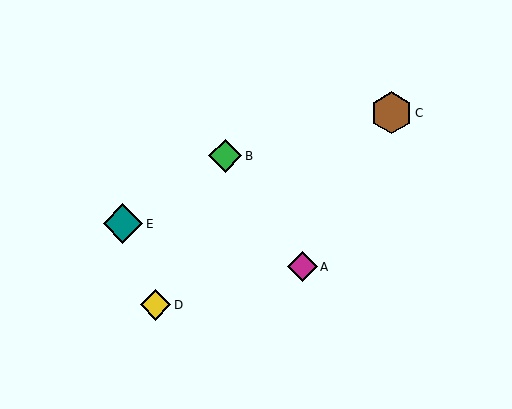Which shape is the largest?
The brown hexagon (labeled C) is the largest.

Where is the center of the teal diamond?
The center of the teal diamond is at (123, 224).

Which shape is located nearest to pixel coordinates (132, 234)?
The teal diamond (labeled E) at (123, 224) is nearest to that location.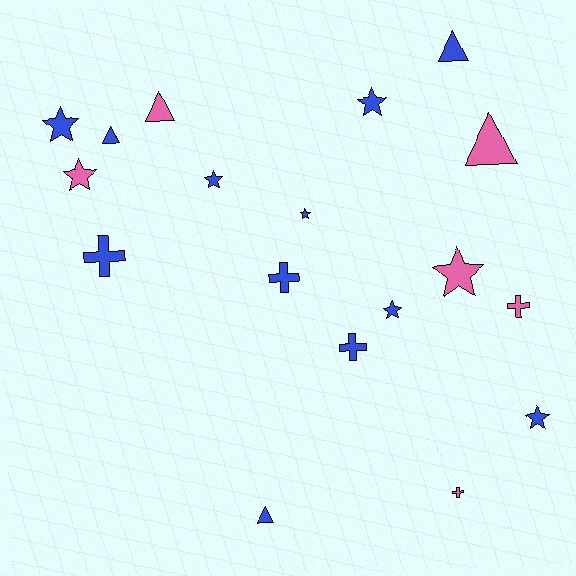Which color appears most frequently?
Blue, with 12 objects.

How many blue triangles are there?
There are 3 blue triangles.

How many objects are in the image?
There are 18 objects.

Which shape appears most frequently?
Star, with 8 objects.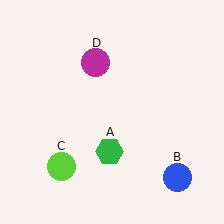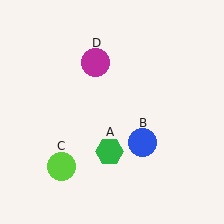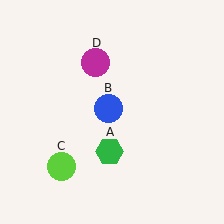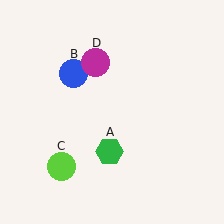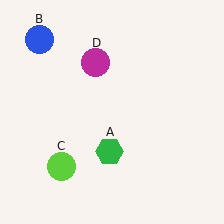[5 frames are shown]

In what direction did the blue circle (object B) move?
The blue circle (object B) moved up and to the left.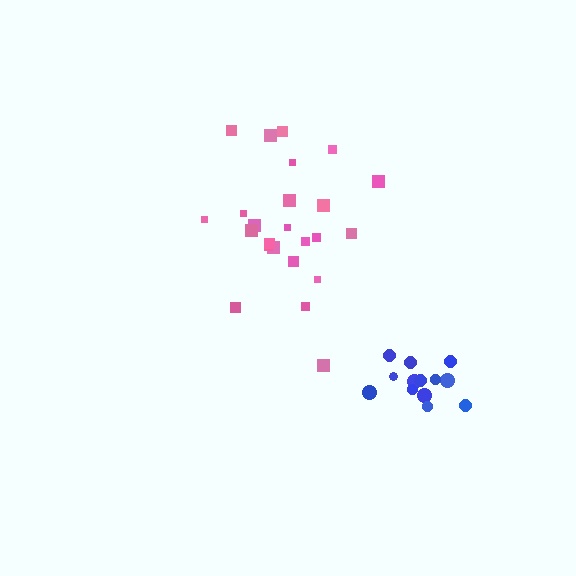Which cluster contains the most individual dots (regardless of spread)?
Pink (24).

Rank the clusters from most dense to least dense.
blue, pink.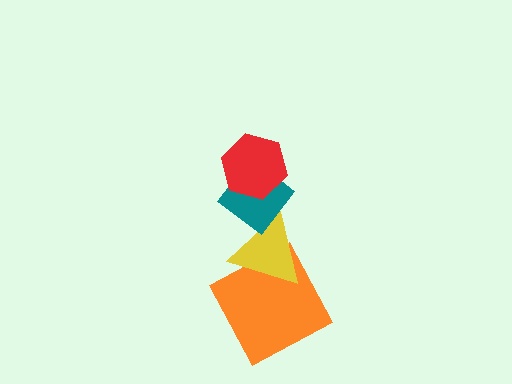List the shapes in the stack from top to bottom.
From top to bottom: the red hexagon, the teal diamond, the yellow triangle, the orange square.